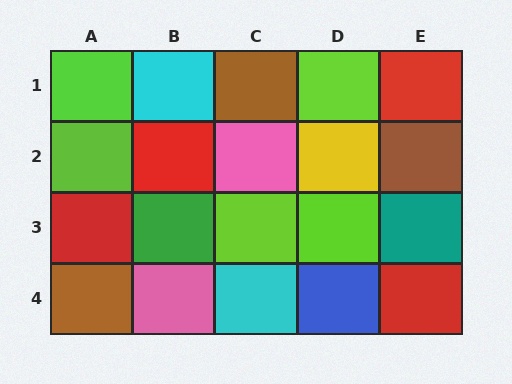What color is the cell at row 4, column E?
Red.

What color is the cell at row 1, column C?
Brown.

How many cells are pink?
2 cells are pink.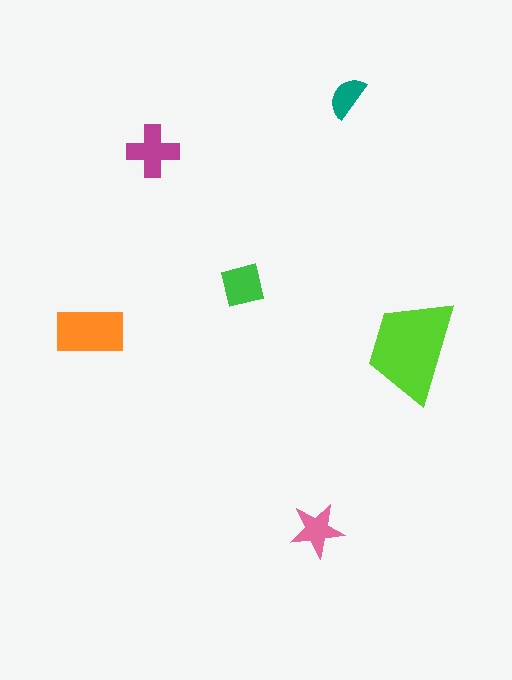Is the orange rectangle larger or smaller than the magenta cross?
Larger.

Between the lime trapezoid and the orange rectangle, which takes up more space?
The lime trapezoid.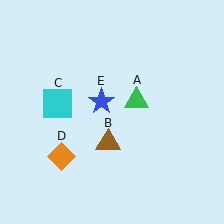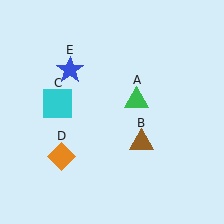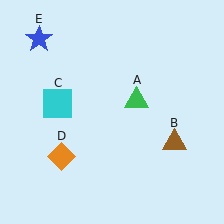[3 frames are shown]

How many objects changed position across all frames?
2 objects changed position: brown triangle (object B), blue star (object E).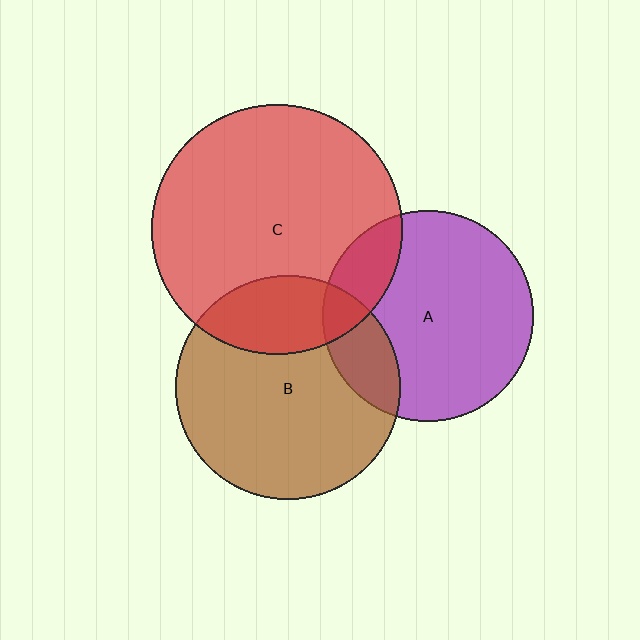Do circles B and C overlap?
Yes.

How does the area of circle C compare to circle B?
Approximately 1.2 times.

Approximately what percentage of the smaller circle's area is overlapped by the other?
Approximately 25%.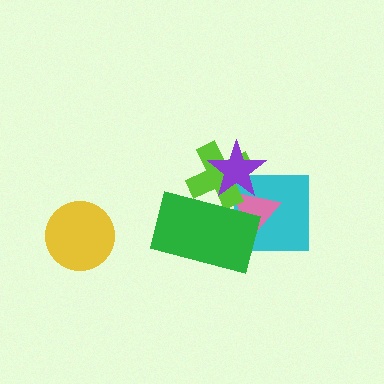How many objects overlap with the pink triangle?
4 objects overlap with the pink triangle.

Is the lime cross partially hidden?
Yes, it is partially covered by another shape.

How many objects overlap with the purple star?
4 objects overlap with the purple star.